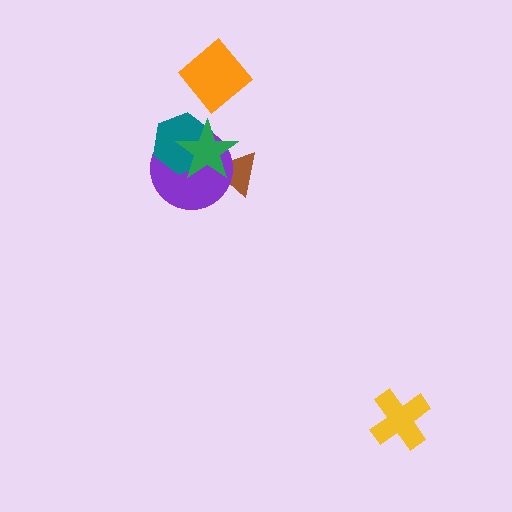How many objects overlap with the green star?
3 objects overlap with the green star.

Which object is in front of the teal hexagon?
The green star is in front of the teal hexagon.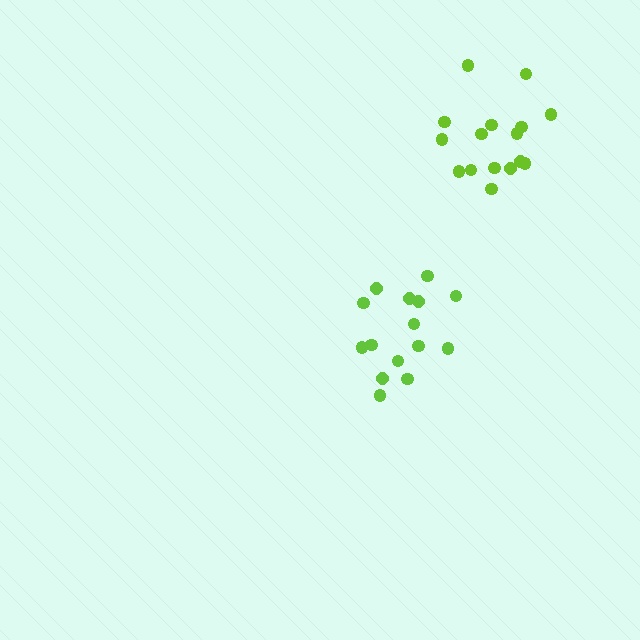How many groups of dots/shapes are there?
There are 2 groups.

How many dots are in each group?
Group 1: 15 dots, Group 2: 16 dots (31 total).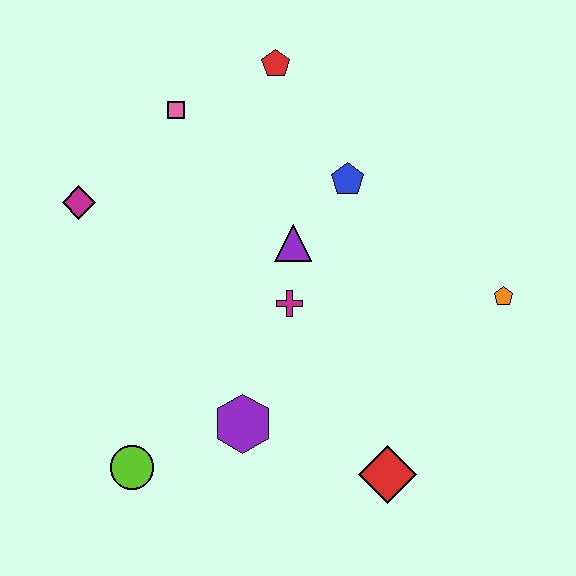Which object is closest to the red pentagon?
The pink square is closest to the red pentagon.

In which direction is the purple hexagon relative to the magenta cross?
The purple hexagon is below the magenta cross.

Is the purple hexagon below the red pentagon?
Yes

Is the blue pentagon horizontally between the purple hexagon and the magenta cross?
No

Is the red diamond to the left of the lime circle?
No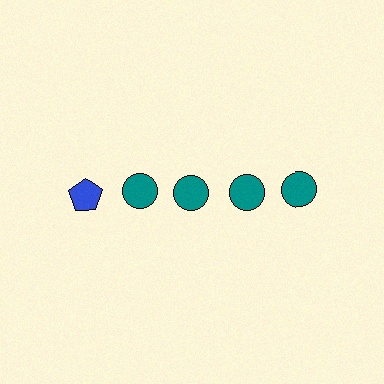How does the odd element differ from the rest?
It differs in both color (blue instead of teal) and shape (pentagon instead of circle).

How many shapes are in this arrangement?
There are 5 shapes arranged in a grid pattern.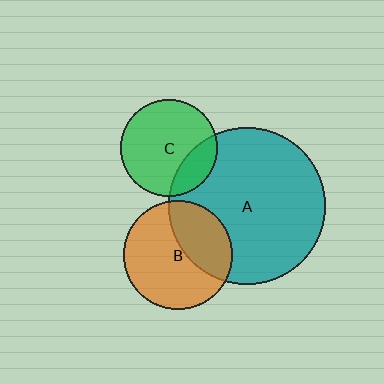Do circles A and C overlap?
Yes.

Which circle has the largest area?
Circle A (teal).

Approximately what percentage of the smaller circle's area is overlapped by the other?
Approximately 20%.